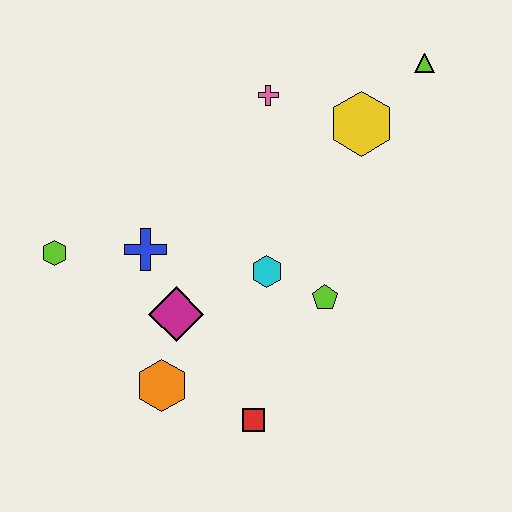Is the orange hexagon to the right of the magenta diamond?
No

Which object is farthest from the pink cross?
The red square is farthest from the pink cross.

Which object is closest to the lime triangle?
The yellow hexagon is closest to the lime triangle.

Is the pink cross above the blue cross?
Yes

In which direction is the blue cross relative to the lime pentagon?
The blue cross is to the left of the lime pentagon.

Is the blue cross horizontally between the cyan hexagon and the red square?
No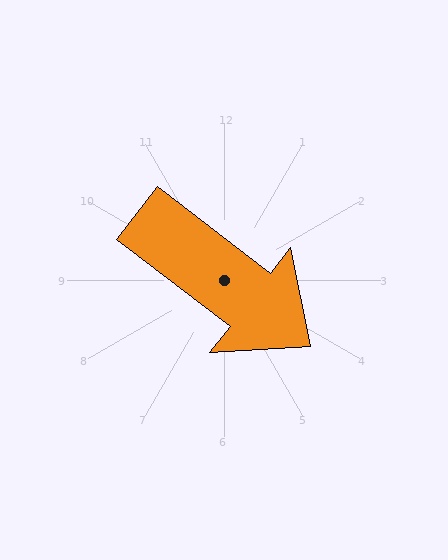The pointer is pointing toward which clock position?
Roughly 4 o'clock.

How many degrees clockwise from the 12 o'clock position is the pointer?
Approximately 128 degrees.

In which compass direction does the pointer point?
Southeast.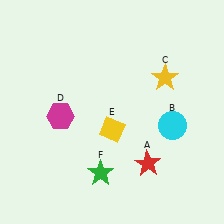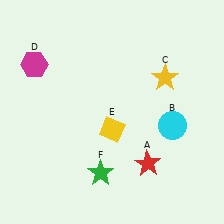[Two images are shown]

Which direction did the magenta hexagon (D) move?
The magenta hexagon (D) moved up.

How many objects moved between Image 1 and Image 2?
1 object moved between the two images.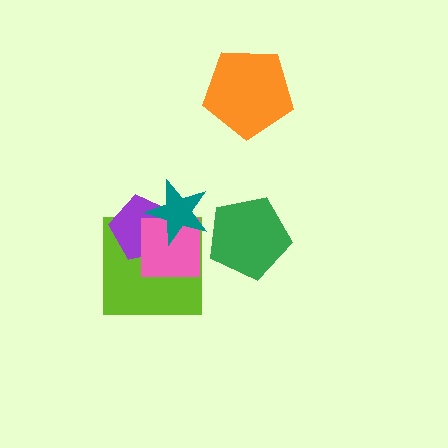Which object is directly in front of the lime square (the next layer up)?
The purple pentagon is directly in front of the lime square.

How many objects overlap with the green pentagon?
0 objects overlap with the green pentagon.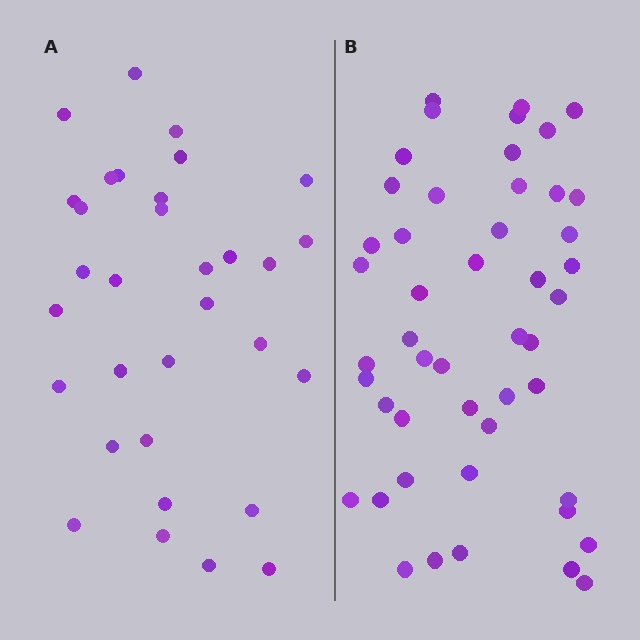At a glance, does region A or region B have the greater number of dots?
Region B (the right region) has more dots.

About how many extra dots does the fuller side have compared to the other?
Region B has approximately 15 more dots than region A.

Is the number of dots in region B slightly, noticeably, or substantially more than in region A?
Region B has substantially more. The ratio is roughly 1.5 to 1.